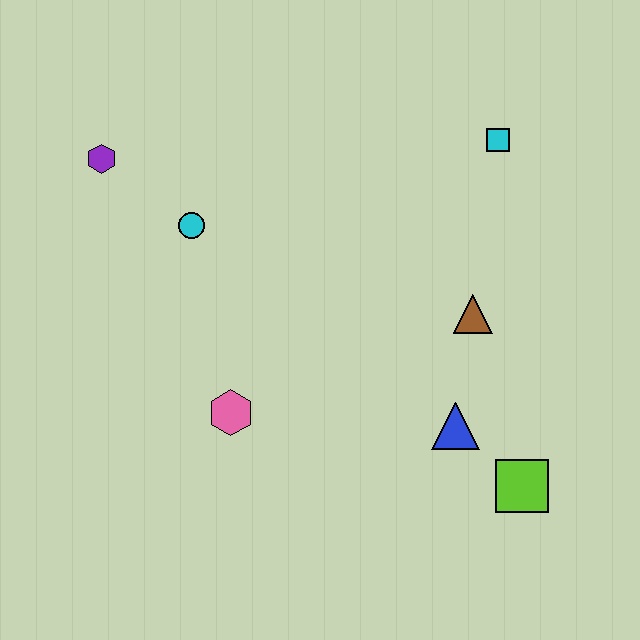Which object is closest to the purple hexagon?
The cyan circle is closest to the purple hexagon.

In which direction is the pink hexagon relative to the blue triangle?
The pink hexagon is to the left of the blue triangle.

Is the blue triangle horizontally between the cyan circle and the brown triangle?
Yes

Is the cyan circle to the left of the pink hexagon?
Yes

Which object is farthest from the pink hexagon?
The cyan square is farthest from the pink hexagon.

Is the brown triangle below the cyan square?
Yes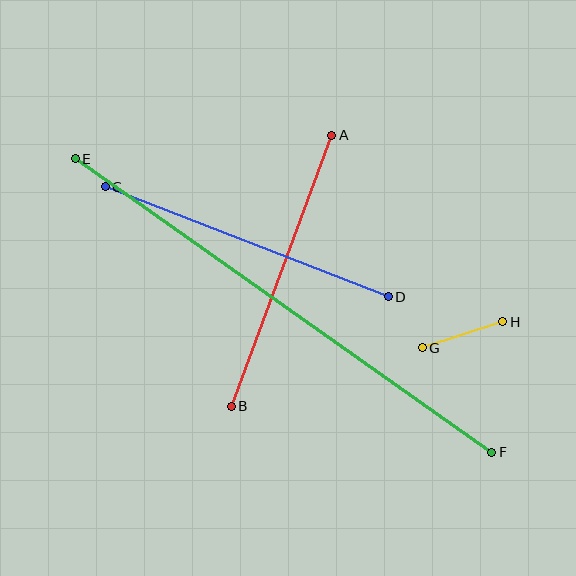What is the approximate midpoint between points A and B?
The midpoint is at approximately (282, 271) pixels.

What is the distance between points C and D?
The distance is approximately 304 pixels.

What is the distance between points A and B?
The distance is approximately 289 pixels.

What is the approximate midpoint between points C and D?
The midpoint is at approximately (247, 242) pixels.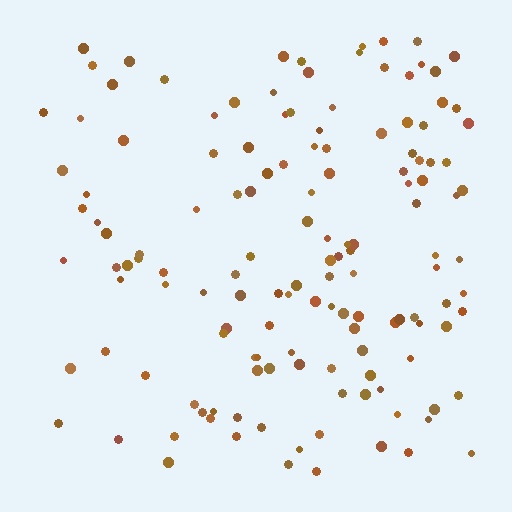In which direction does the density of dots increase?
From left to right, with the right side densest.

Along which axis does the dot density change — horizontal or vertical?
Horizontal.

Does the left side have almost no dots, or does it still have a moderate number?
Still a moderate number, just noticeably fewer than the right.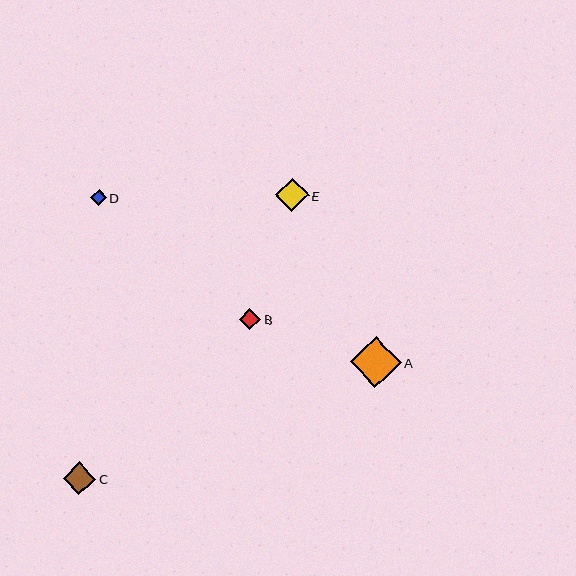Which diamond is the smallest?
Diamond D is the smallest with a size of approximately 16 pixels.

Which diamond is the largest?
Diamond A is the largest with a size of approximately 51 pixels.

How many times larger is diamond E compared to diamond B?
Diamond E is approximately 1.6 times the size of diamond B.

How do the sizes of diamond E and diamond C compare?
Diamond E and diamond C are approximately the same size.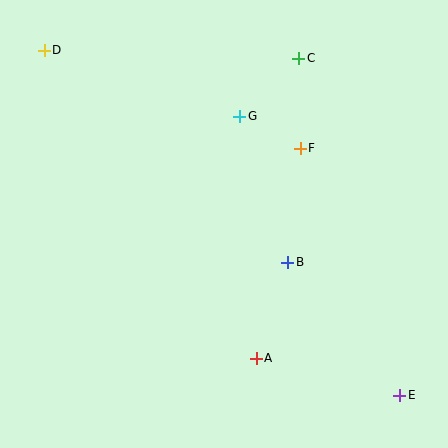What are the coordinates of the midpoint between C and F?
The midpoint between C and F is at (300, 103).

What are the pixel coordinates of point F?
Point F is at (300, 148).